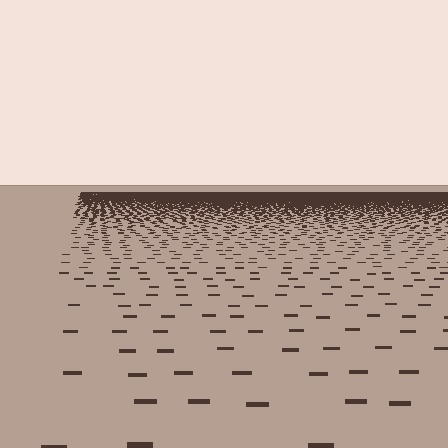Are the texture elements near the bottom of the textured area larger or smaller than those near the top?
Larger. Near the bottom, elements are closer to the viewer and appear at a bigger on-screen size.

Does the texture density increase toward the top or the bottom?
Density increases toward the top.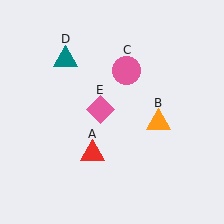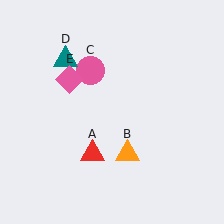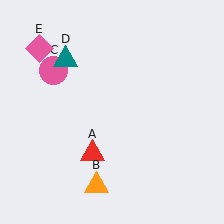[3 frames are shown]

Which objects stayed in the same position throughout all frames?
Red triangle (object A) and teal triangle (object D) remained stationary.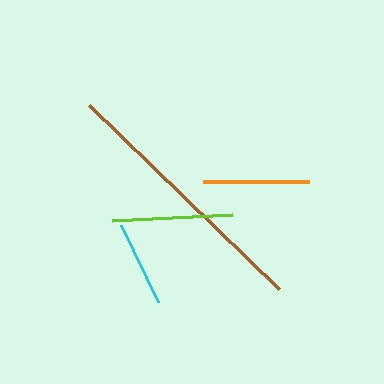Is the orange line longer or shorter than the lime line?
The lime line is longer than the orange line.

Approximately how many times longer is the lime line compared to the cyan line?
The lime line is approximately 1.4 times the length of the cyan line.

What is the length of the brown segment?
The brown segment is approximately 264 pixels long.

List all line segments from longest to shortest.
From longest to shortest: brown, lime, orange, cyan.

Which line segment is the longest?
The brown line is the longest at approximately 264 pixels.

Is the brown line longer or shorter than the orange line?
The brown line is longer than the orange line.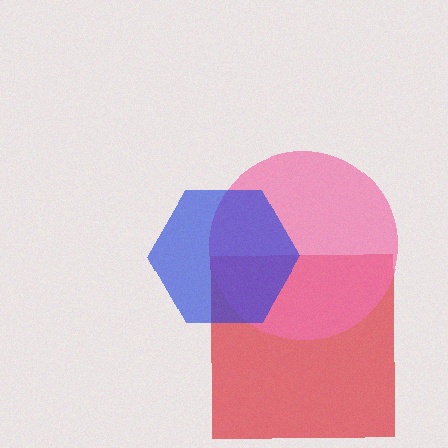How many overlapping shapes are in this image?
There are 3 overlapping shapes in the image.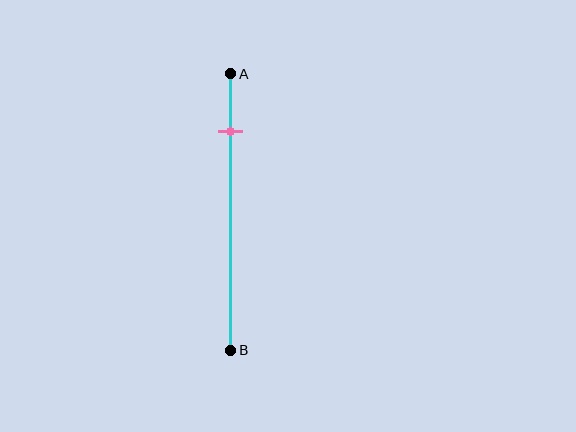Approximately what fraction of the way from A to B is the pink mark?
The pink mark is approximately 20% of the way from A to B.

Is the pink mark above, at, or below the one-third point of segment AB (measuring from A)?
The pink mark is above the one-third point of segment AB.